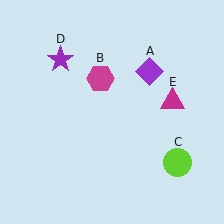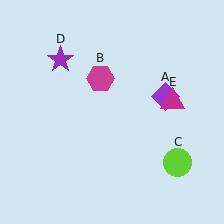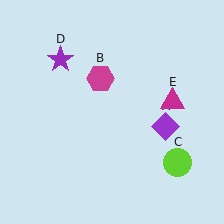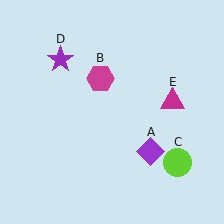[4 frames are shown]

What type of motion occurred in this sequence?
The purple diamond (object A) rotated clockwise around the center of the scene.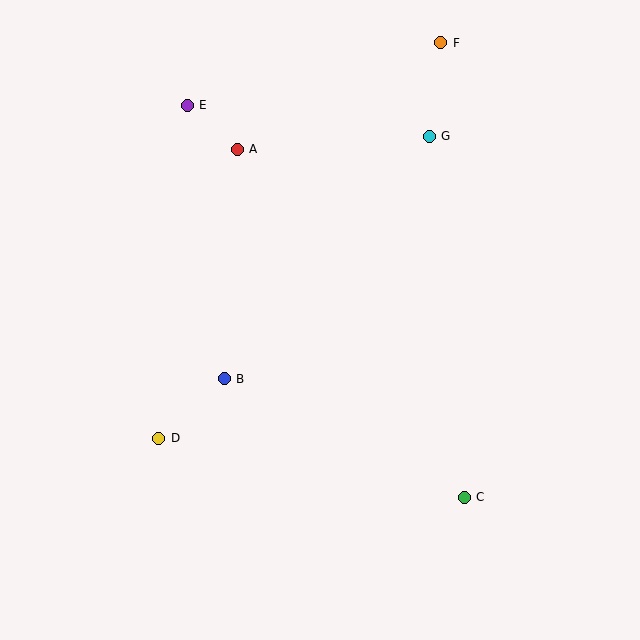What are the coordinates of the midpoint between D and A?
The midpoint between D and A is at (198, 294).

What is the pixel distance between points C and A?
The distance between C and A is 416 pixels.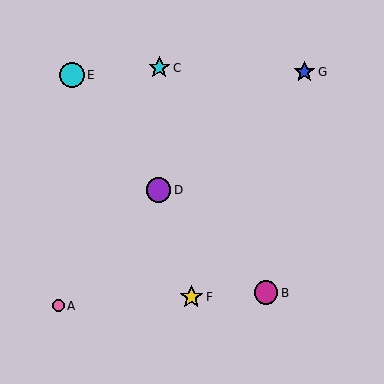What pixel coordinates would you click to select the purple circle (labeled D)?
Click at (158, 190) to select the purple circle D.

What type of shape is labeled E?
Shape E is a cyan circle.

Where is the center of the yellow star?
The center of the yellow star is at (191, 297).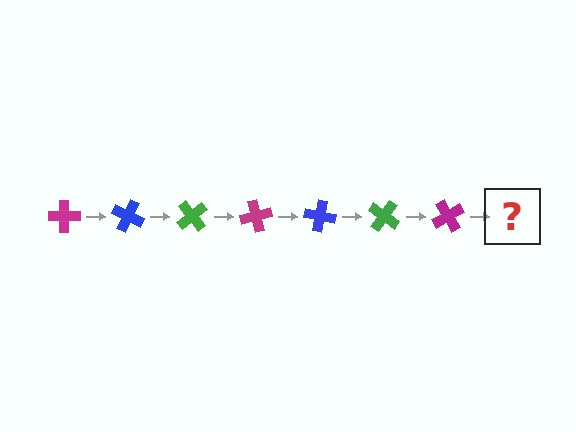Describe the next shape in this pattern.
It should be a blue cross, rotated 175 degrees from the start.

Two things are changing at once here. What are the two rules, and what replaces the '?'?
The two rules are that it rotates 25 degrees each step and the color cycles through magenta, blue, and green. The '?' should be a blue cross, rotated 175 degrees from the start.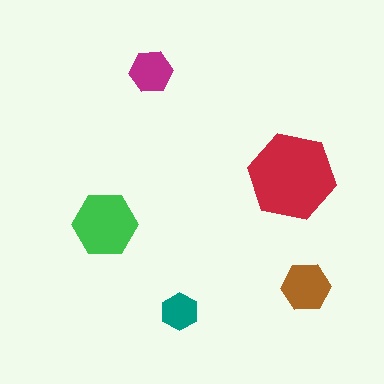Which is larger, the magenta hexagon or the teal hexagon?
The magenta one.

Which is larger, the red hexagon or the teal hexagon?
The red one.